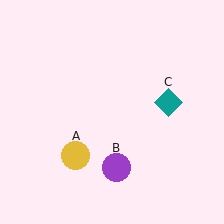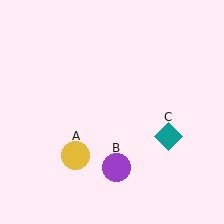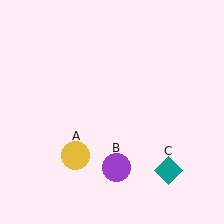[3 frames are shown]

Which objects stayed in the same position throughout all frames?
Yellow circle (object A) and purple circle (object B) remained stationary.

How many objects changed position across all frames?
1 object changed position: teal diamond (object C).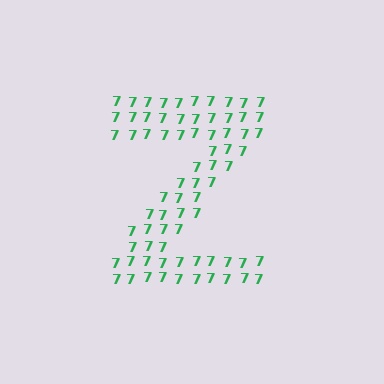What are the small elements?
The small elements are digit 7's.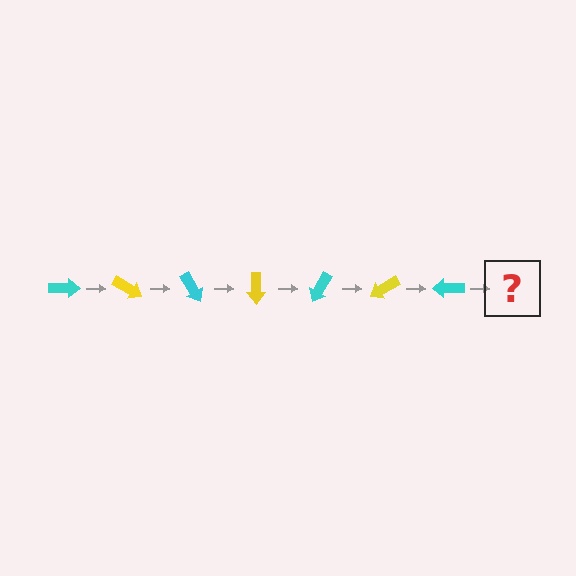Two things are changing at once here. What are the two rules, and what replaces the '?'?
The two rules are that it rotates 30 degrees each step and the color cycles through cyan and yellow. The '?' should be a yellow arrow, rotated 210 degrees from the start.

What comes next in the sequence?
The next element should be a yellow arrow, rotated 210 degrees from the start.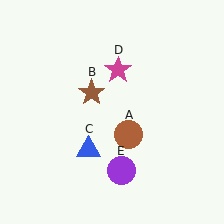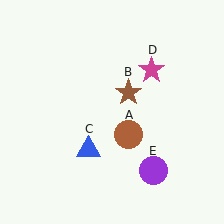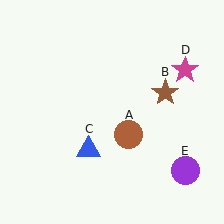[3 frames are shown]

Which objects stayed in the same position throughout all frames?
Brown circle (object A) and blue triangle (object C) remained stationary.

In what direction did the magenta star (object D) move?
The magenta star (object D) moved right.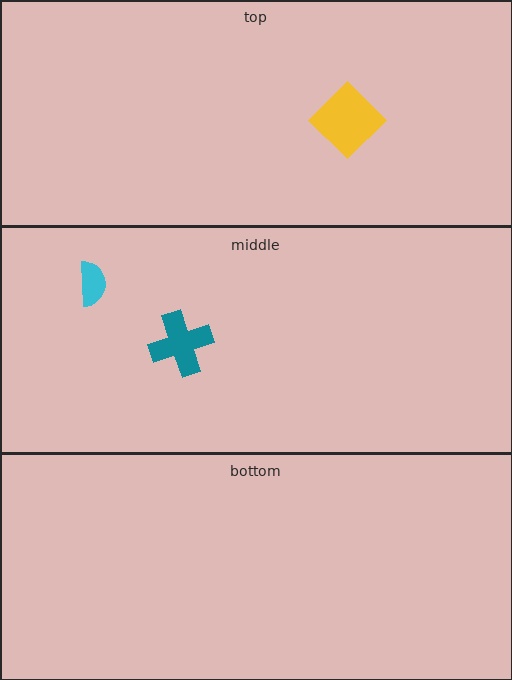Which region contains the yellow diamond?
The top region.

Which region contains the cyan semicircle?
The middle region.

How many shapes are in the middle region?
2.